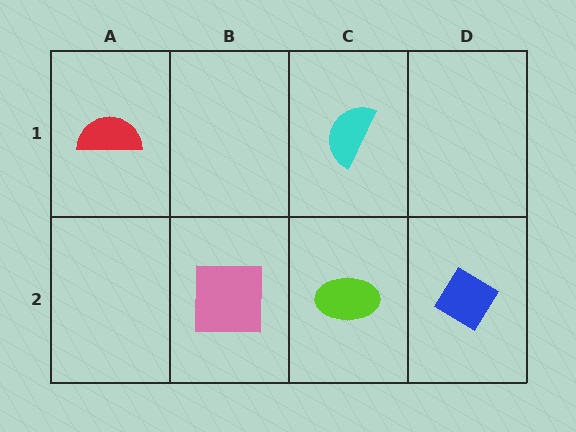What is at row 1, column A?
A red semicircle.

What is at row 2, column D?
A blue diamond.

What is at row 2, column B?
A pink square.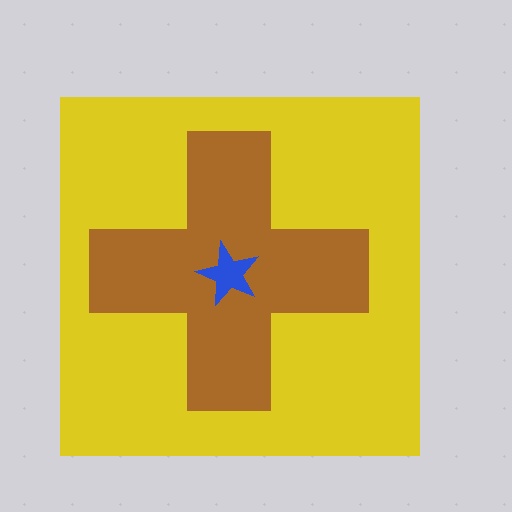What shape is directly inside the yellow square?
The brown cross.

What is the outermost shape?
The yellow square.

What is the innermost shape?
The blue star.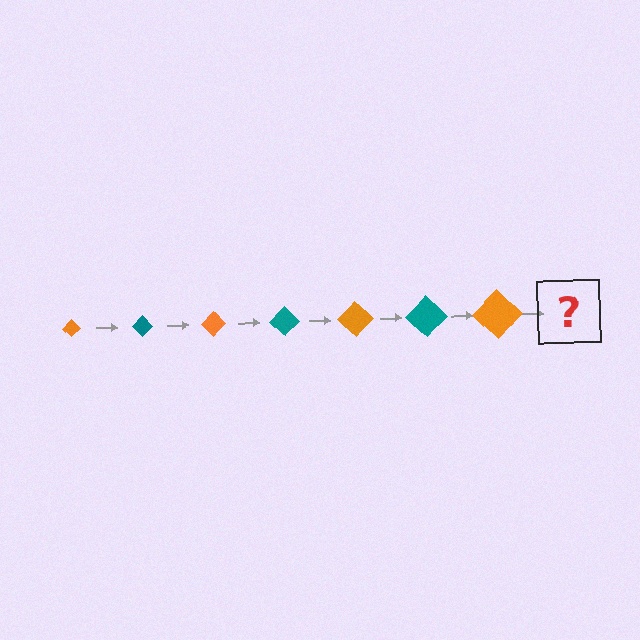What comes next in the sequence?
The next element should be a teal diamond, larger than the previous one.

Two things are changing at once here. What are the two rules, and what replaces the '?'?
The two rules are that the diamond grows larger each step and the color cycles through orange and teal. The '?' should be a teal diamond, larger than the previous one.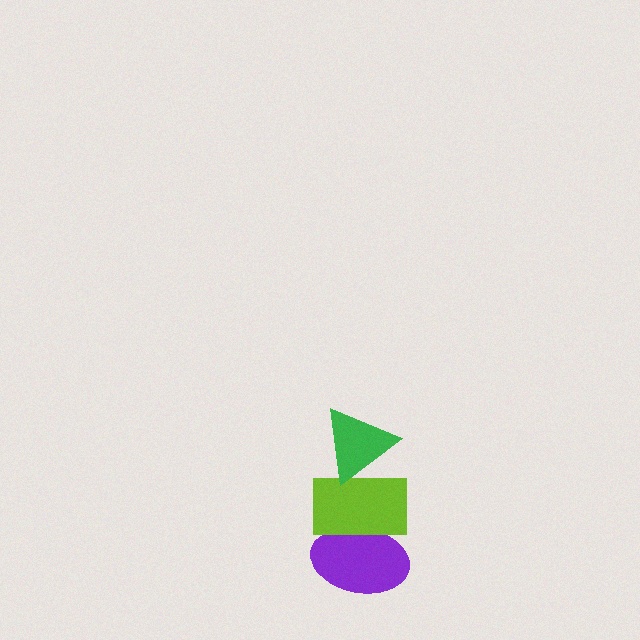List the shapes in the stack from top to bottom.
From top to bottom: the green triangle, the lime rectangle, the purple ellipse.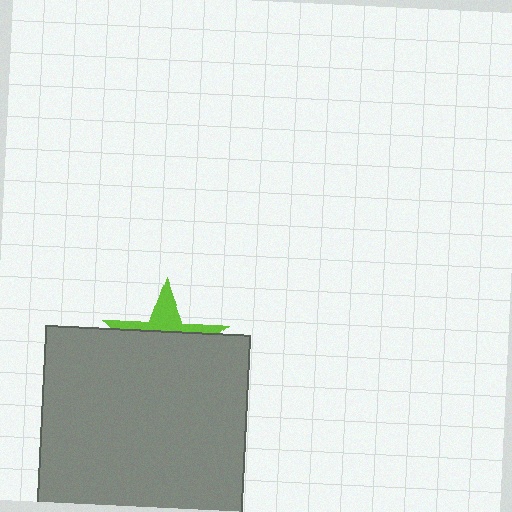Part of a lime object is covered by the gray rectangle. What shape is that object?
It is a star.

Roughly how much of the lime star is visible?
A small part of it is visible (roughly 32%).